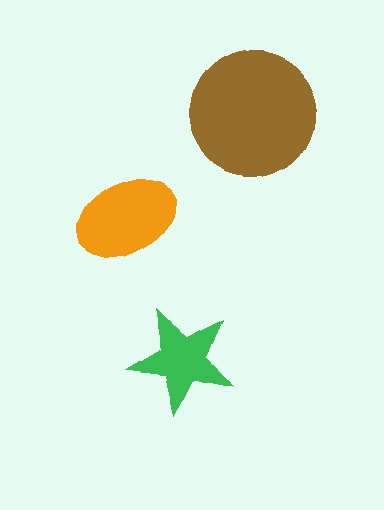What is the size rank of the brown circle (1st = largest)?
1st.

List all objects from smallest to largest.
The green star, the orange ellipse, the brown circle.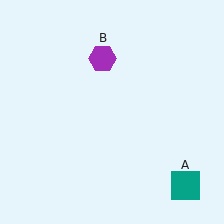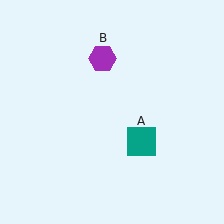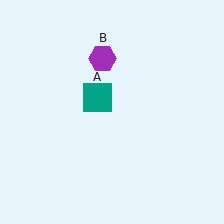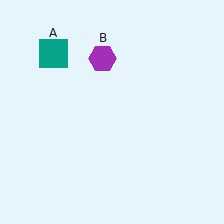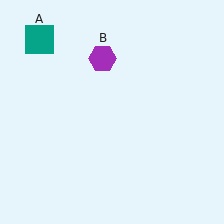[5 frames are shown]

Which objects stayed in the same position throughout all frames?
Purple hexagon (object B) remained stationary.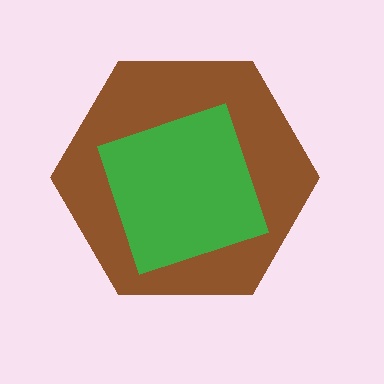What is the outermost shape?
The brown hexagon.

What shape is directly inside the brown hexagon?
The green square.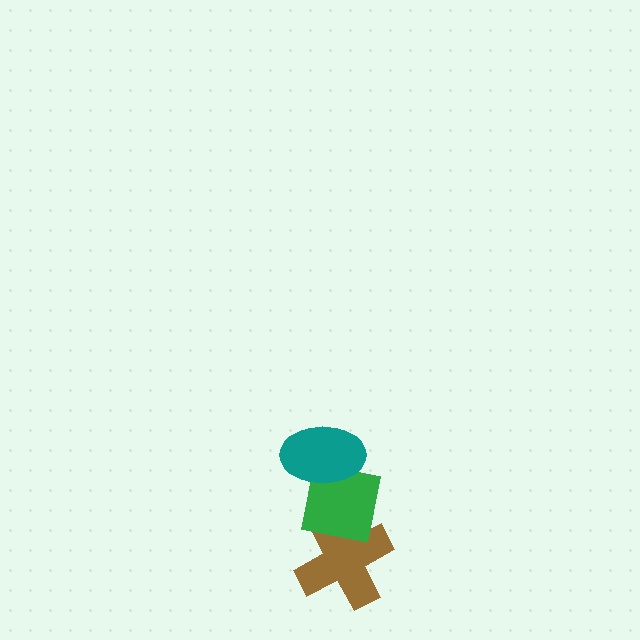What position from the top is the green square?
The green square is 2nd from the top.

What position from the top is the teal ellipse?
The teal ellipse is 1st from the top.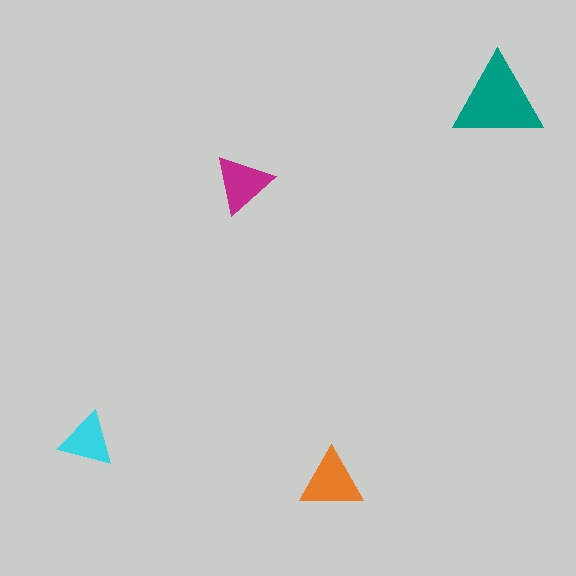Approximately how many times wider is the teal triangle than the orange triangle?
About 1.5 times wider.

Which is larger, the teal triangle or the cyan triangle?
The teal one.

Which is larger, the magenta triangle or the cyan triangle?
The magenta one.